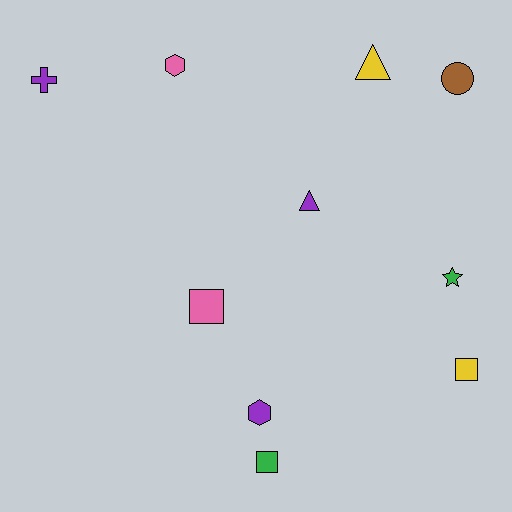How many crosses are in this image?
There is 1 cross.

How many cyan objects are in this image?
There are no cyan objects.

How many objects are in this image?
There are 10 objects.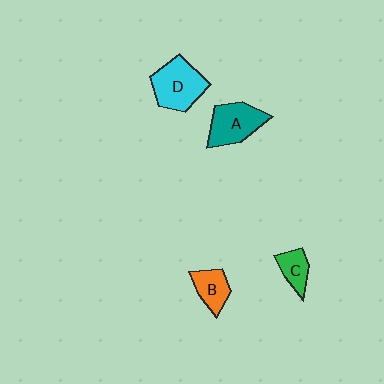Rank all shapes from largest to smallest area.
From largest to smallest: D (cyan), A (teal), B (orange), C (green).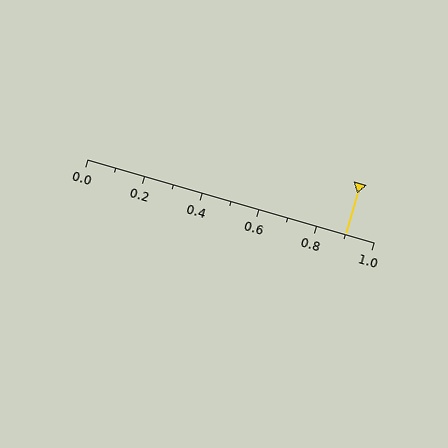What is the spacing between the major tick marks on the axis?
The major ticks are spaced 0.2 apart.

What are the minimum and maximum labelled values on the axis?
The axis runs from 0.0 to 1.0.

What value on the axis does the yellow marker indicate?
The marker indicates approximately 0.9.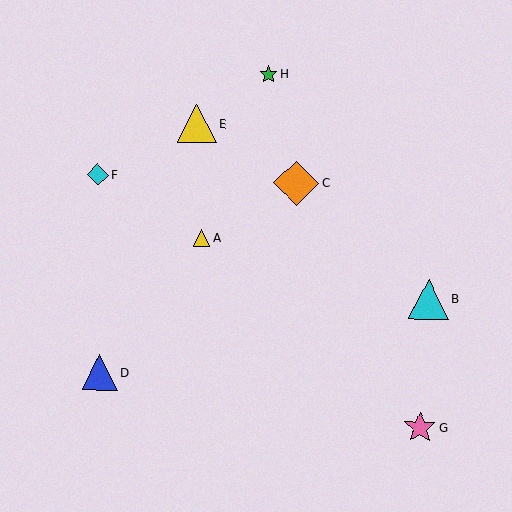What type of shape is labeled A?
Shape A is a yellow triangle.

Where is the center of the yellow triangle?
The center of the yellow triangle is at (197, 124).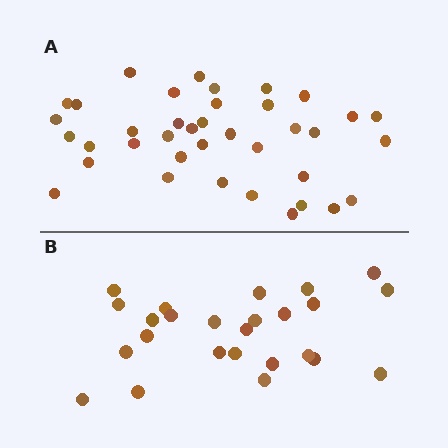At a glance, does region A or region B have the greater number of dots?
Region A (the top region) has more dots.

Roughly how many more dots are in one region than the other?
Region A has approximately 15 more dots than region B.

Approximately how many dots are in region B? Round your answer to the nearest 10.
About 20 dots. (The exact count is 25, which rounds to 20.)